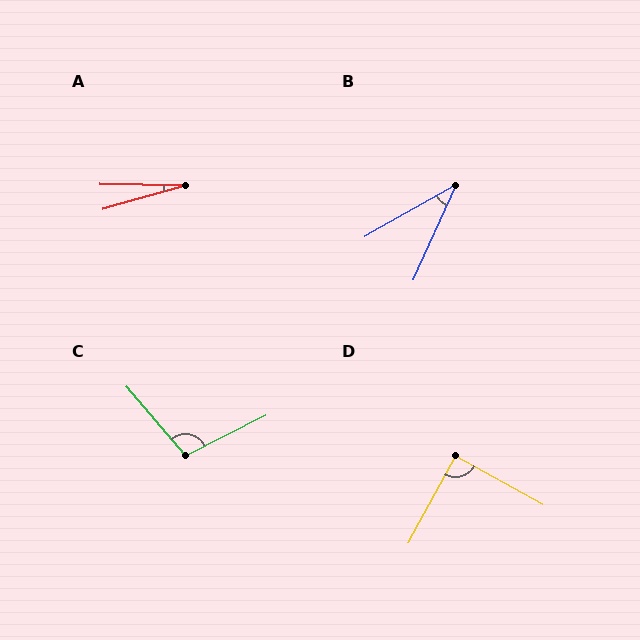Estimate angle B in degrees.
Approximately 37 degrees.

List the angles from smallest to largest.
A (17°), B (37°), D (90°), C (103°).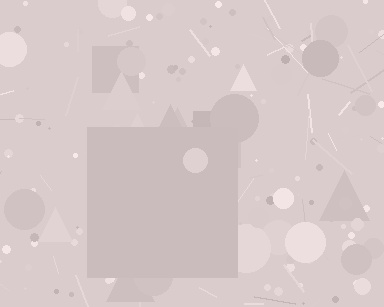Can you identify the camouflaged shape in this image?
The camouflaged shape is a square.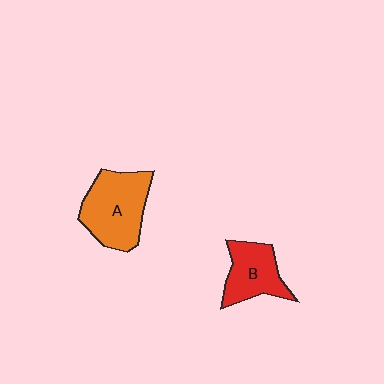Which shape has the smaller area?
Shape B (red).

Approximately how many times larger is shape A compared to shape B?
Approximately 1.4 times.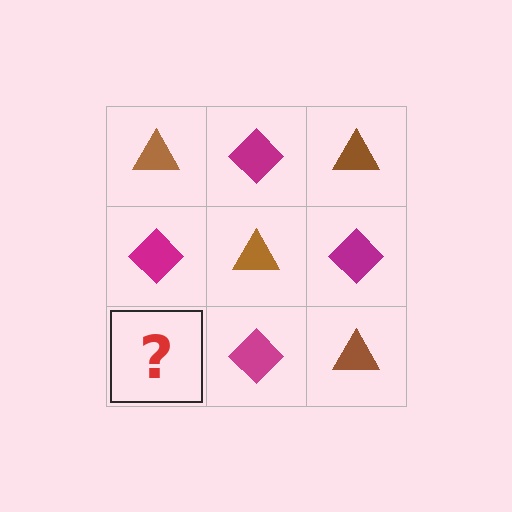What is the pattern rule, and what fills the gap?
The rule is that it alternates brown triangle and magenta diamond in a checkerboard pattern. The gap should be filled with a brown triangle.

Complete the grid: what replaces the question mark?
The question mark should be replaced with a brown triangle.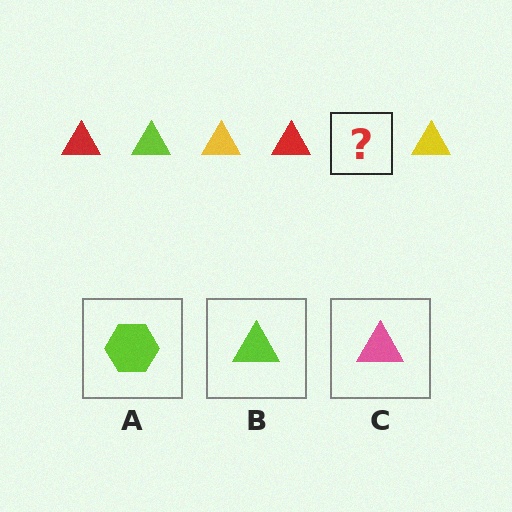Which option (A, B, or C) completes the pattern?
B.